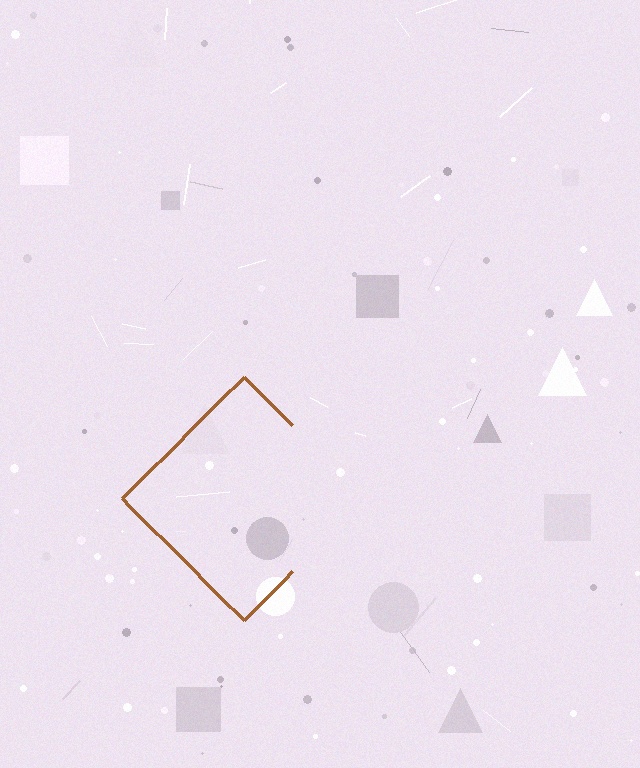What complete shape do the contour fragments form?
The contour fragments form a diamond.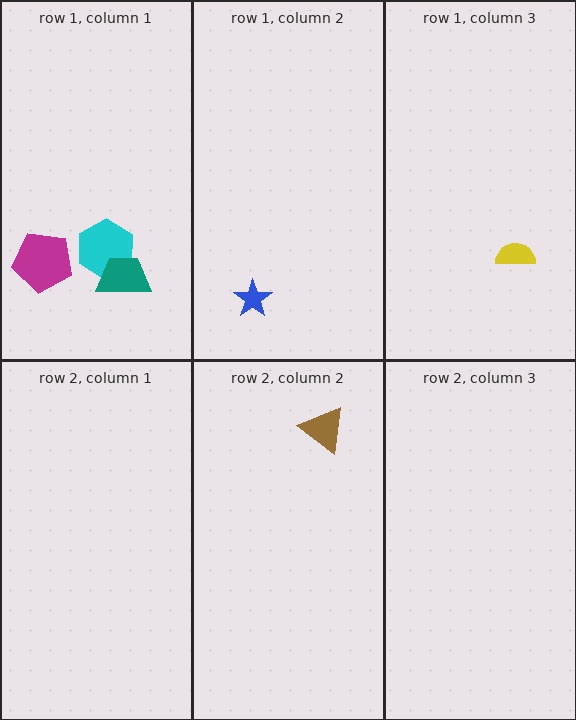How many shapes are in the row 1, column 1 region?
3.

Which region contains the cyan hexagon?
The row 1, column 1 region.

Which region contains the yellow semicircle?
The row 1, column 3 region.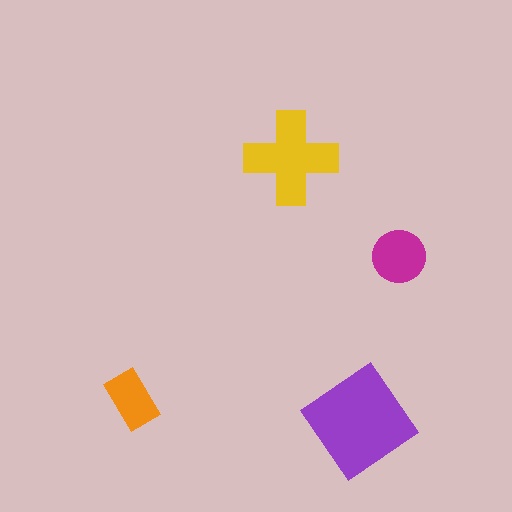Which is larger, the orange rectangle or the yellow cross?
The yellow cross.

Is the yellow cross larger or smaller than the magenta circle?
Larger.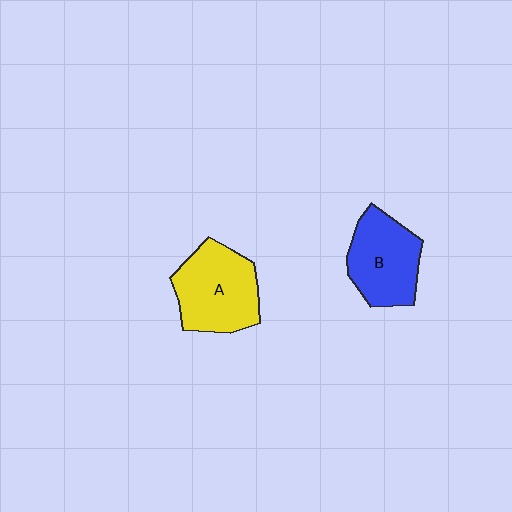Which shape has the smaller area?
Shape B (blue).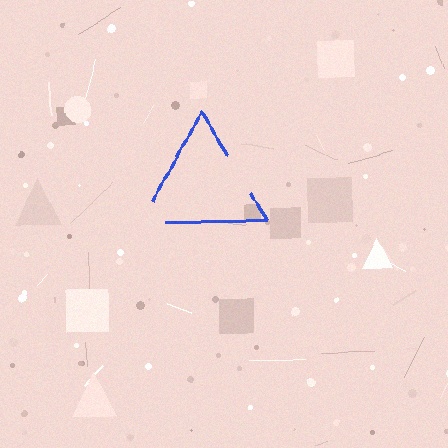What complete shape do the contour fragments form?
The contour fragments form a triangle.